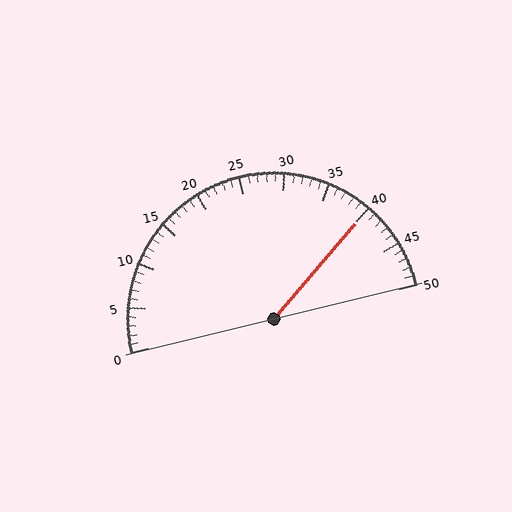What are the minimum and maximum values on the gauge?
The gauge ranges from 0 to 50.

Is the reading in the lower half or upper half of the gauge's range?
The reading is in the upper half of the range (0 to 50).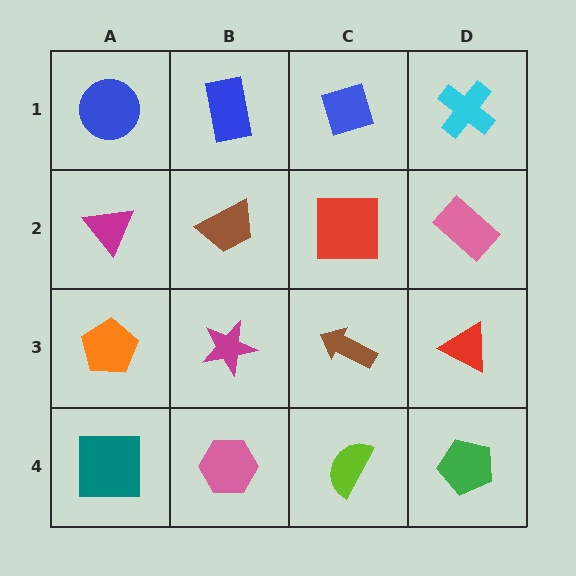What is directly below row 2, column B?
A magenta star.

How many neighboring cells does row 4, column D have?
2.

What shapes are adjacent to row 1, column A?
A magenta triangle (row 2, column A), a blue rectangle (row 1, column B).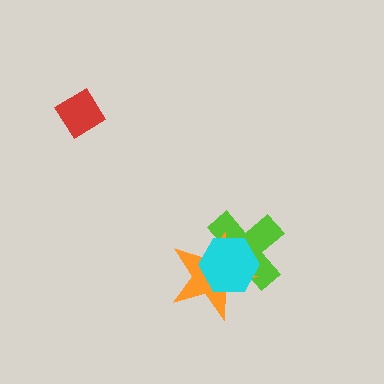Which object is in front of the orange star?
The cyan hexagon is in front of the orange star.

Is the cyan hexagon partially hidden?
No, no other shape covers it.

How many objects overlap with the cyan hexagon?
2 objects overlap with the cyan hexagon.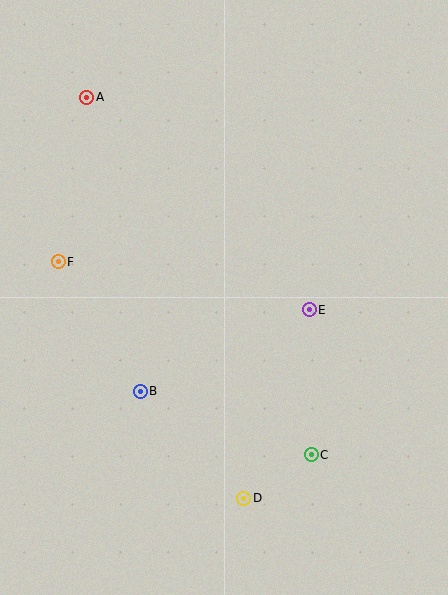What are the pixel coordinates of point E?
Point E is at (309, 310).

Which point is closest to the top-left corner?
Point A is closest to the top-left corner.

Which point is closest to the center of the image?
Point E at (309, 310) is closest to the center.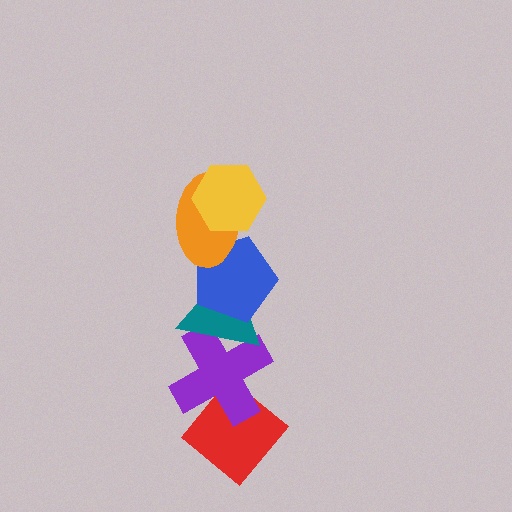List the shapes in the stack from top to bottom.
From top to bottom: the yellow hexagon, the orange ellipse, the blue pentagon, the teal triangle, the purple cross, the red diamond.